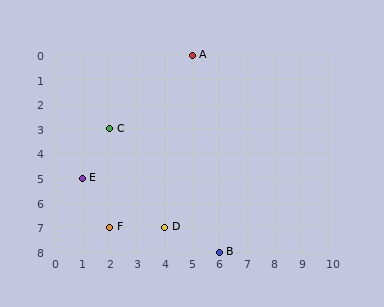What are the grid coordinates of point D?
Point D is at grid coordinates (4, 7).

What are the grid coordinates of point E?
Point E is at grid coordinates (1, 5).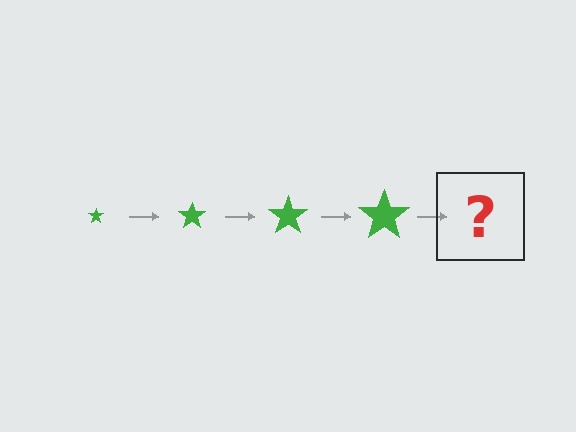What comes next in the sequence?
The next element should be a green star, larger than the previous one.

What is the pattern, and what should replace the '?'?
The pattern is that the star gets progressively larger each step. The '?' should be a green star, larger than the previous one.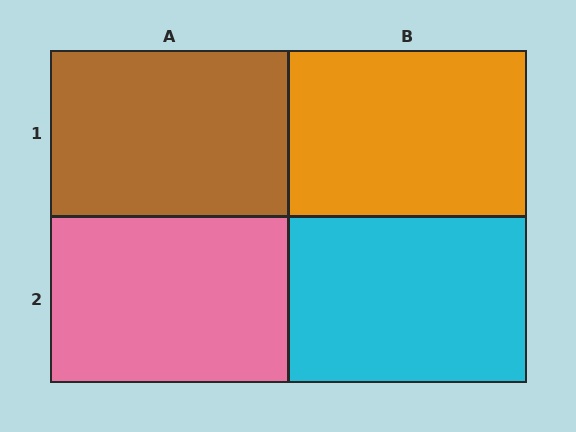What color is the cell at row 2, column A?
Pink.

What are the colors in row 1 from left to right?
Brown, orange.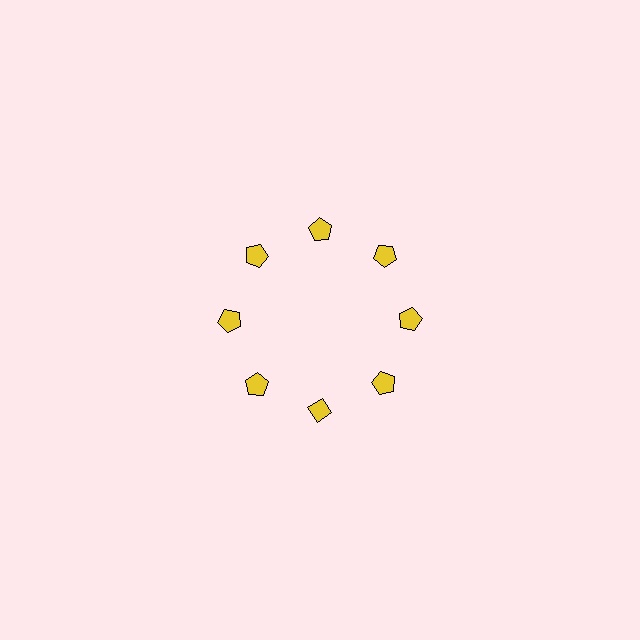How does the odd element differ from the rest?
It has a different shape: diamond instead of pentagon.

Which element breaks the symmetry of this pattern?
The yellow diamond at roughly the 6 o'clock position breaks the symmetry. All other shapes are yellow pentagons.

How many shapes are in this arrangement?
There are 8 shapes arranged in a ring pattern.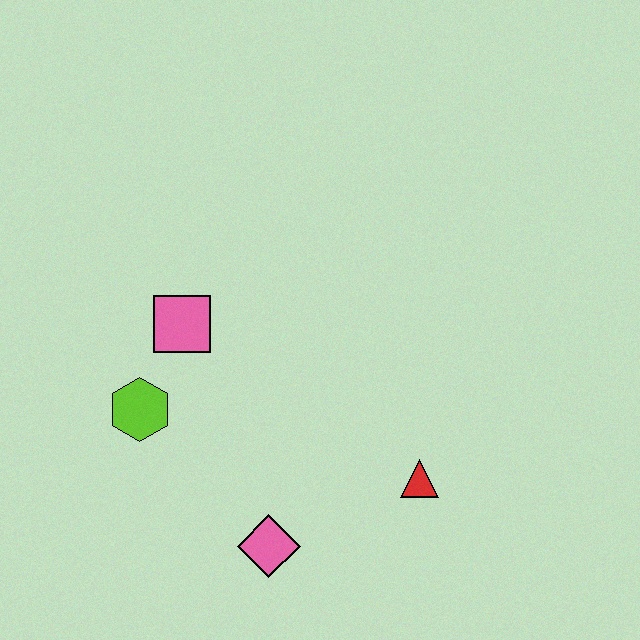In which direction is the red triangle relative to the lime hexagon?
The red triangle is to the right of the lime hexagon.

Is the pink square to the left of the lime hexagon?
No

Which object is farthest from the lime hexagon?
The red triangle is farthest from the lime hexagon.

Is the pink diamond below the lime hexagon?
Yes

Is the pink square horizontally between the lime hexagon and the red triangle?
Yes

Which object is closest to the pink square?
The lime hexagon is closest to the pink square.